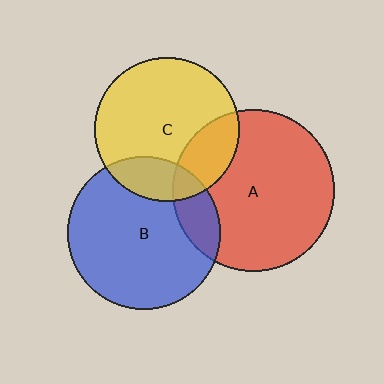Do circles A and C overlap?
Yes.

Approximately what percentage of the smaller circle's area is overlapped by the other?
Approximately 20%.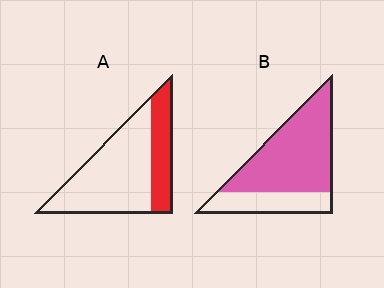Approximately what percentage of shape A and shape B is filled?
A is approximately 30% and B is approximately 70%.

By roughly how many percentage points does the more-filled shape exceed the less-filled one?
By roughly 40 percentage points (B over A).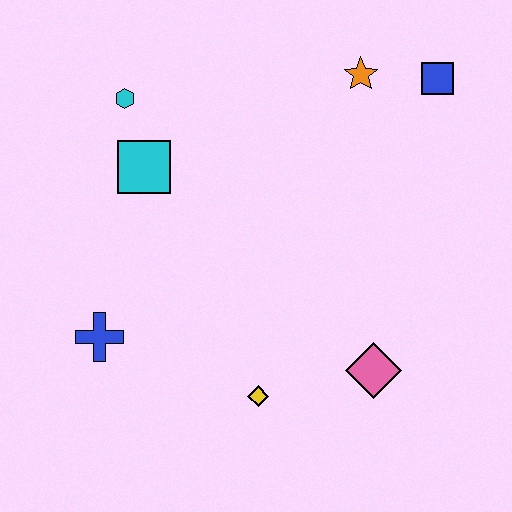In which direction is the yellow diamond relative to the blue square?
The yellow diamond is below the blue square.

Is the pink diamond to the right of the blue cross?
Yes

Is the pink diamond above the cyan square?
No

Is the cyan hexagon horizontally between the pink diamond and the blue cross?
Yes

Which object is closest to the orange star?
The blue square is closest to the orange star.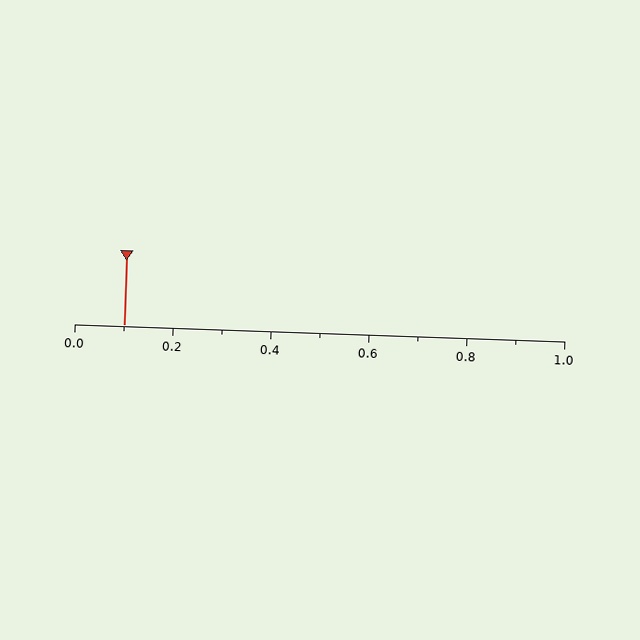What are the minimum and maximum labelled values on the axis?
The axis runs from 0.0 to 1.0.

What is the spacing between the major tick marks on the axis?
The major ticks are spaced 0.2 apart.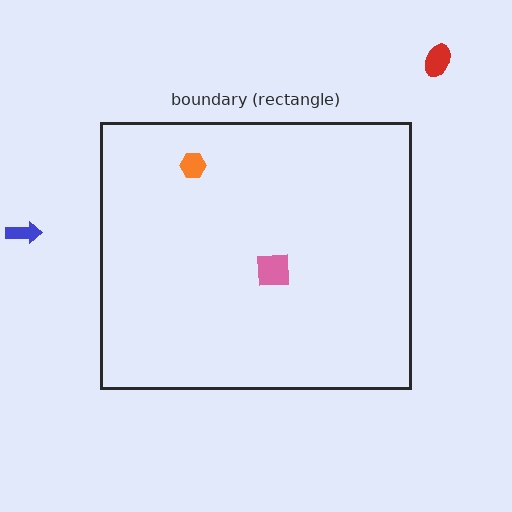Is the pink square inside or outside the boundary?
Inside.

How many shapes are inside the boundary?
2 inside, 2 outside.